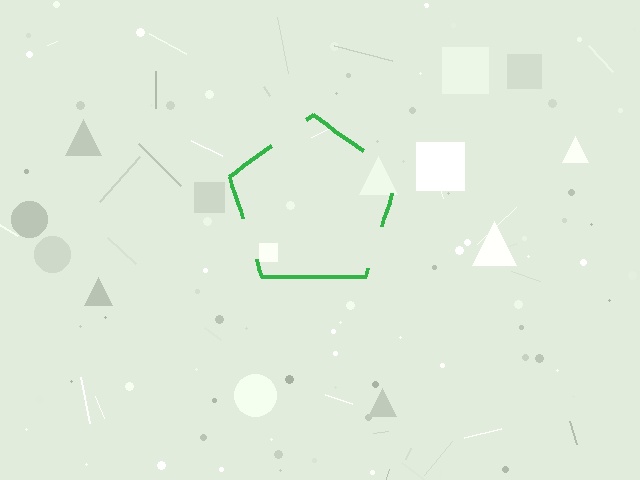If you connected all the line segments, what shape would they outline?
They would outline a pentagon.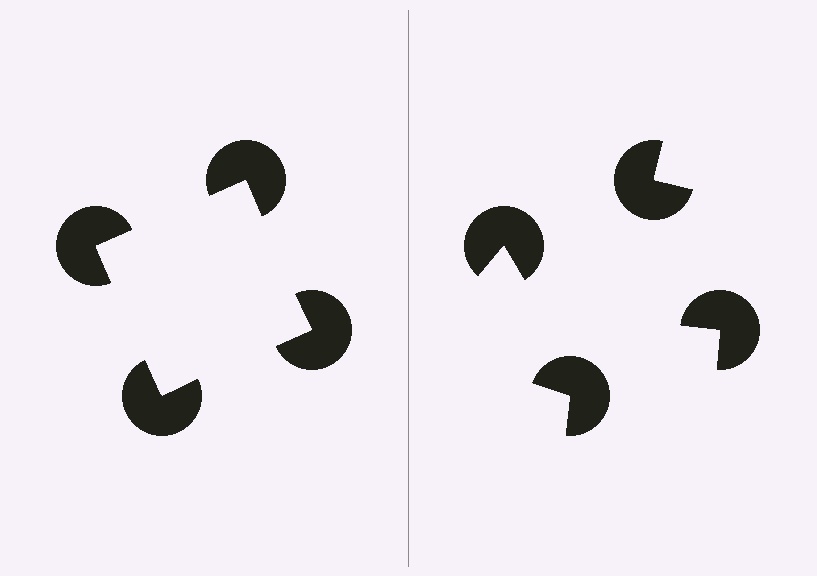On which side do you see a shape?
An illusory square appears on the left side. On the right side the wedge cuts are rotated, so no coherent shape forms.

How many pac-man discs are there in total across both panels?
8 — 4 on each side.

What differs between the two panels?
The pac-man discs are positioned identically on both sides; only the wedge orientations differ. On the left they align to a square; on the right they are misaligned.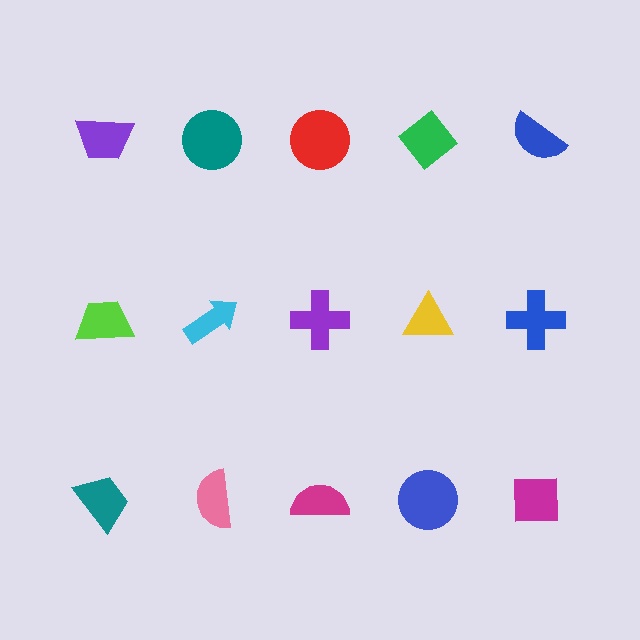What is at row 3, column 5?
A magenta square.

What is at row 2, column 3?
A purple cross.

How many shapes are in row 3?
5 shapes.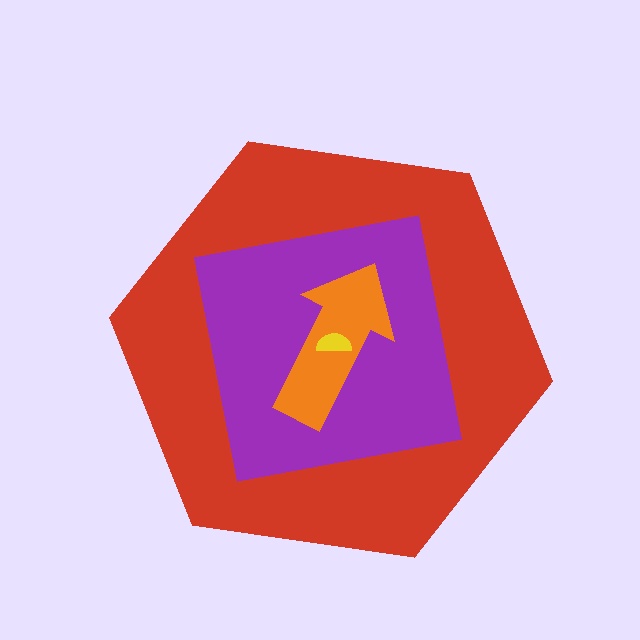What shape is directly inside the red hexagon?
The purple square.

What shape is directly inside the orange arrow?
The yellow semicircle.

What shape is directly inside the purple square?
The orange arrow.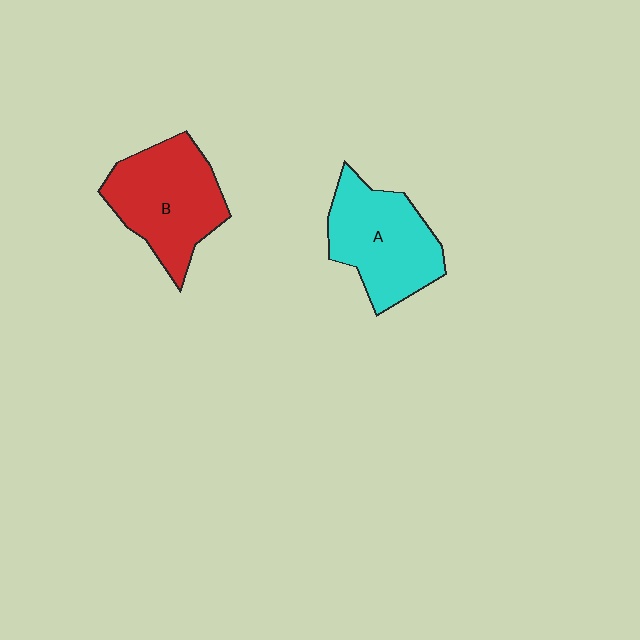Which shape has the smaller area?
Shape A (cyan).